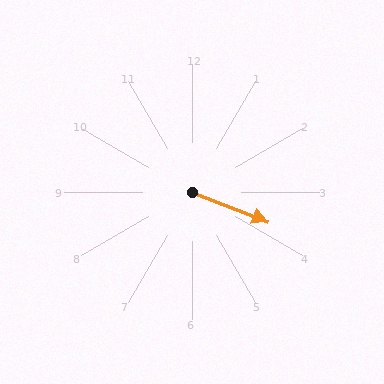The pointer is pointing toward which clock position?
Roughly 4 o'clock.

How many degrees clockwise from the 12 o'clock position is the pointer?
Approximately 111 degrees.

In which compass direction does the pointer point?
East.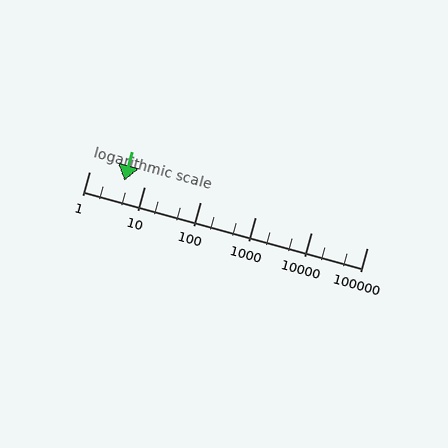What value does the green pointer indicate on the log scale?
The pointer indicates approximately 4.3.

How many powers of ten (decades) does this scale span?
The scale spans 5 decades, from 1 to 100000.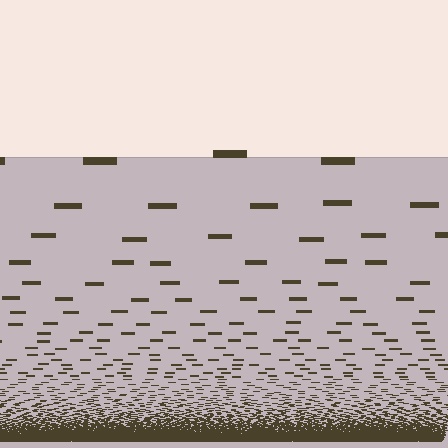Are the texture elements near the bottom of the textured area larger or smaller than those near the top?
Smaller. The gradient is inverted — elements near the bottom are smaller and denser.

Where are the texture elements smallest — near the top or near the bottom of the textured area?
Near the bottom.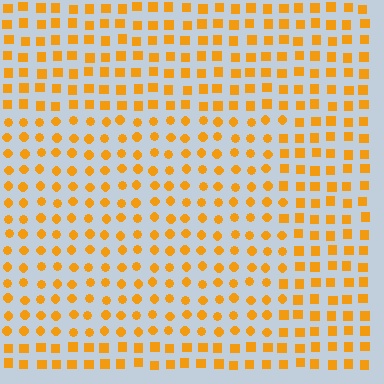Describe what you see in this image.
The image is filled with small orange elements arranged in a uniform grid. A rectangle-shaped region contains circles, while the surrounding area contains squares. The boundary is defined purely by the change in element shape.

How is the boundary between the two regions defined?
The boundary is defined by a change in element shape: circles inside vs. squares outside. All elements share the same color and spacing.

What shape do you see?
I see a rectangle.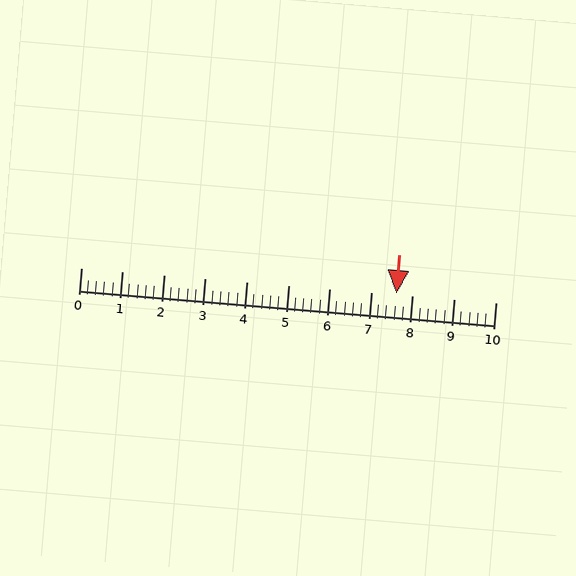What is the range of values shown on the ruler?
The ruler shows values from 0 to 10.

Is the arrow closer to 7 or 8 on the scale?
The arrow is closer to 8.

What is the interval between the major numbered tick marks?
The major tick marks are spaced 1 units apart.